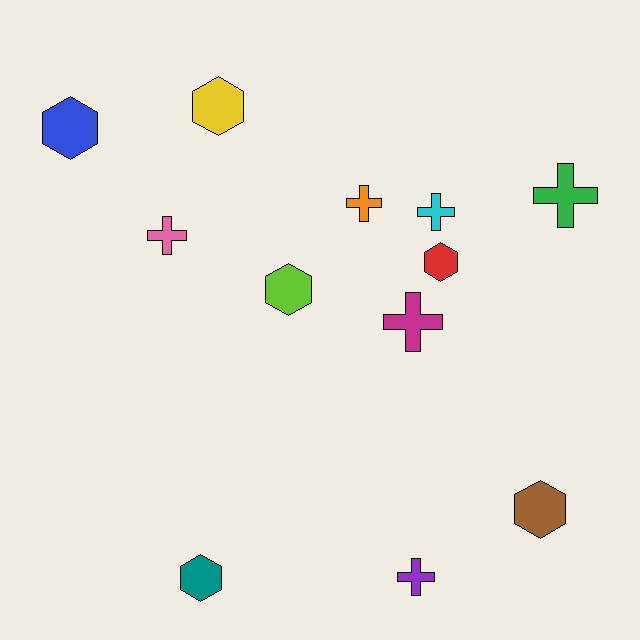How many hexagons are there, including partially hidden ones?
There are 6 hexagons.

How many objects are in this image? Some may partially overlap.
There are 12 objects.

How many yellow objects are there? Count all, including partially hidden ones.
There is 1 yellow object.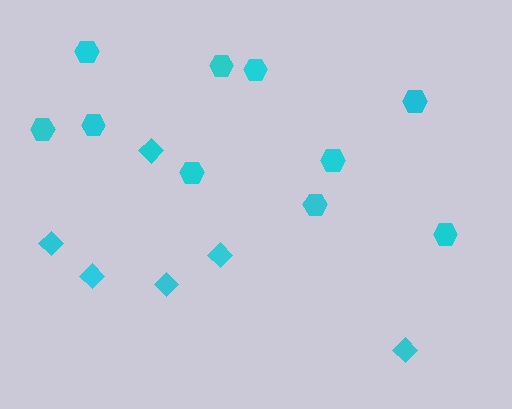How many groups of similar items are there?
There are 2 groups: one group of diamonds (6) and one group of hexagons (10).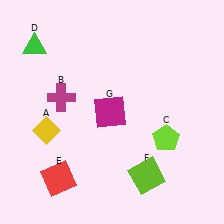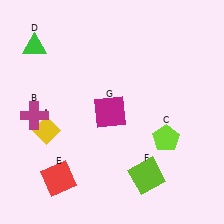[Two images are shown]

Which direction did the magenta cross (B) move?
The magenta cross (B) moved left.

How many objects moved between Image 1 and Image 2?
1 object moved between the two images.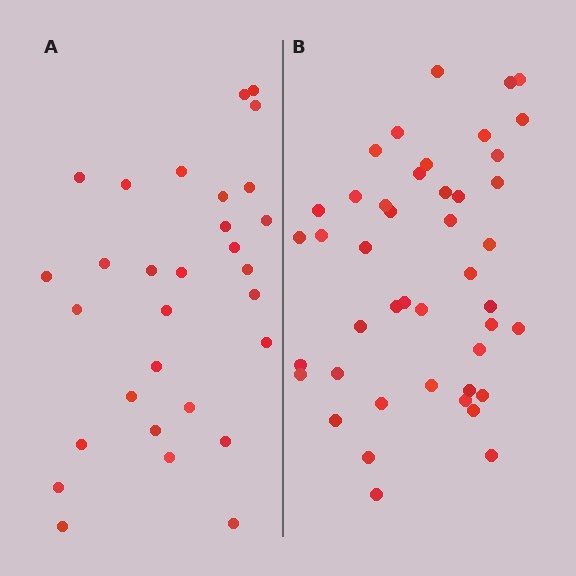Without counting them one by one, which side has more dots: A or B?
Region B (the right region) has more dots.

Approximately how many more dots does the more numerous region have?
Region B has approximately 15 more dots than region A.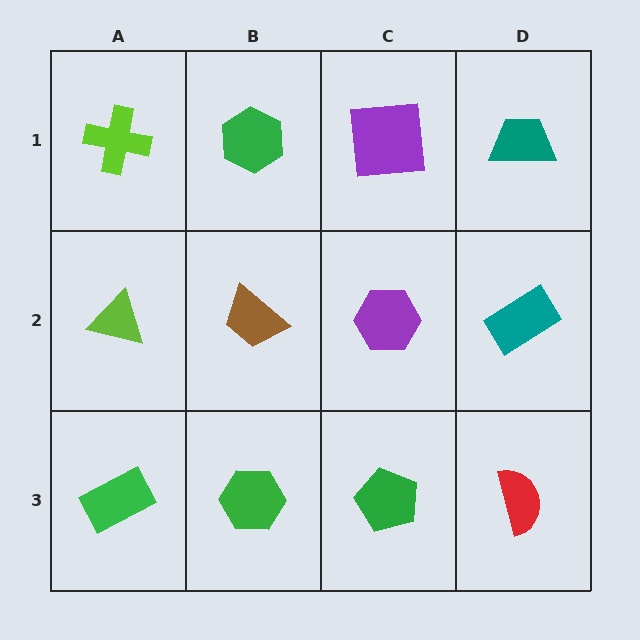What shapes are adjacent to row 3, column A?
A lime triangle (row 2, column A), a green hexagon (row 3, column B).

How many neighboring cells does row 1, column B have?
3.